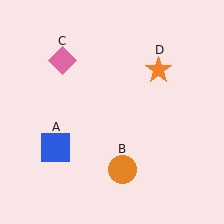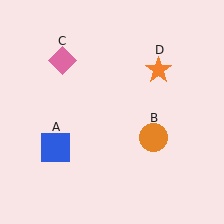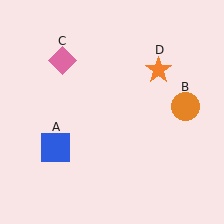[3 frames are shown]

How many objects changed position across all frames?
1 object changed position: orange circle (object B).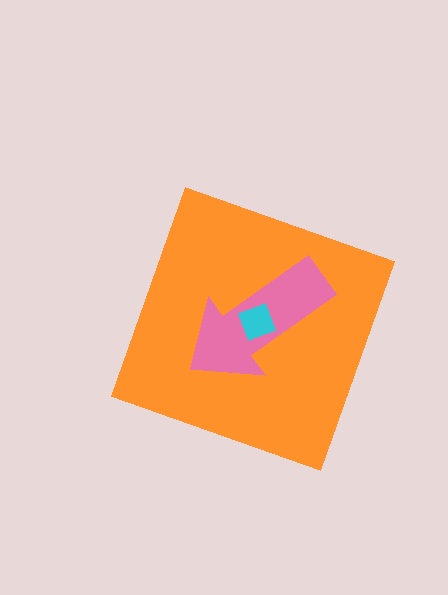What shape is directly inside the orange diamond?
The pink arrow.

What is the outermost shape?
The orange diamond.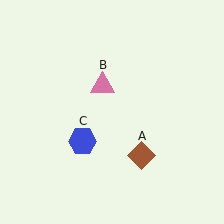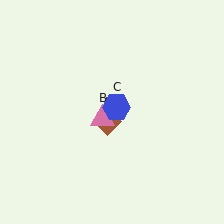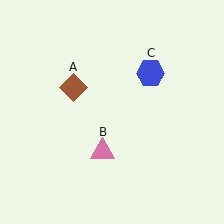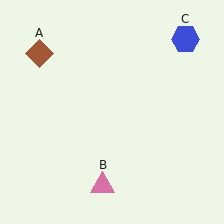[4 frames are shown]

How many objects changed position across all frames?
3 objects changed position: brown diamond (object A), pink triangle (object B), blue hexagon (object C).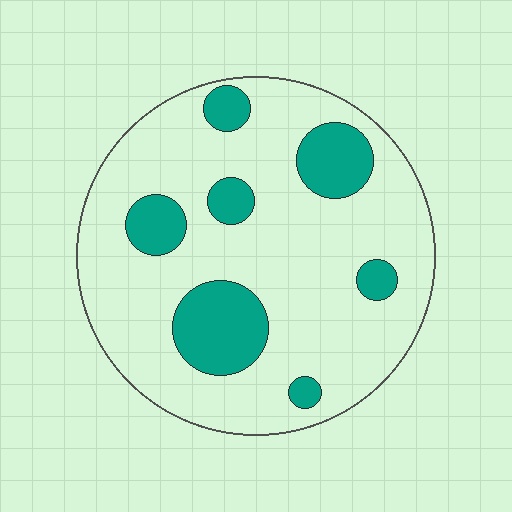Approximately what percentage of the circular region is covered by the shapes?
Approximately 20%.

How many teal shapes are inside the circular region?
7.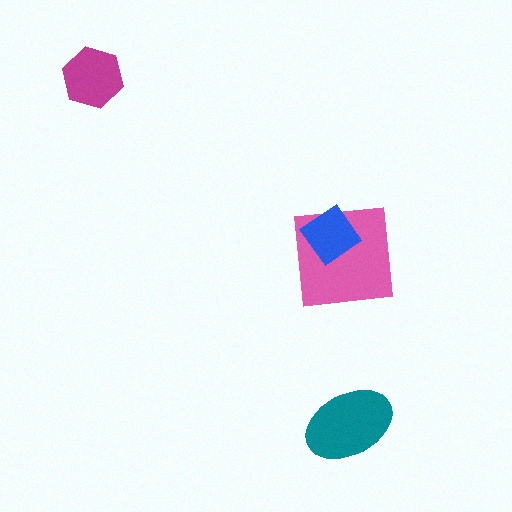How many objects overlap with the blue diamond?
1 object overlaps with the blue diamond.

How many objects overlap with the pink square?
1 object overlaps with the pink square.